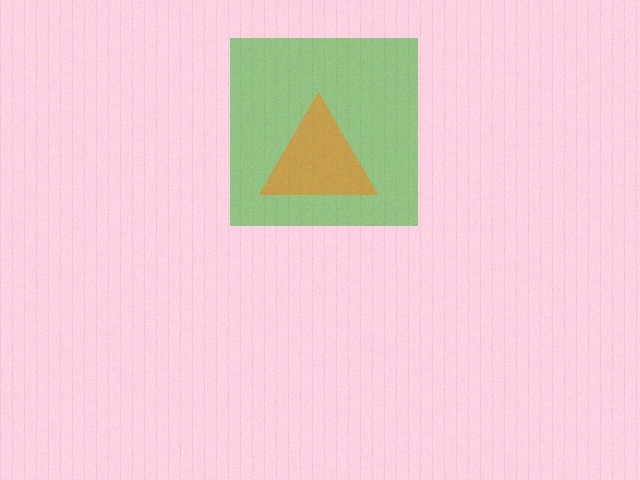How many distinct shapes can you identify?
There are 2 distinct shapes: a green square, an orange triangle.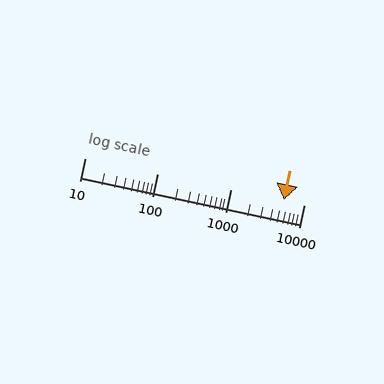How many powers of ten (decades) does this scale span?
The scale spans 3 decades, from 10 to 10000.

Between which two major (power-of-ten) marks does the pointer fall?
The pointer is between 1000 and 10000.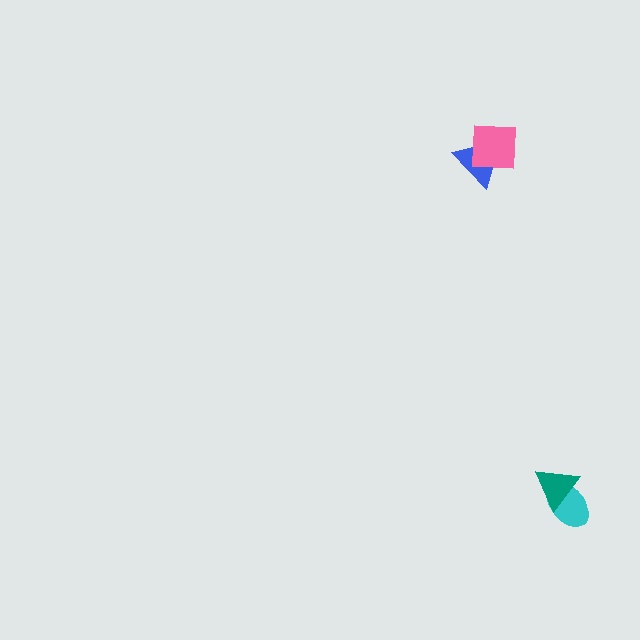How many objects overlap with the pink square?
1 object overlaps with the pink square.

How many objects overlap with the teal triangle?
1 object overlaps with the teal triangle.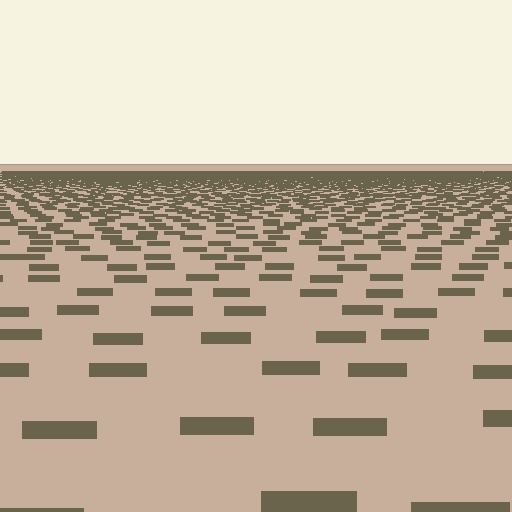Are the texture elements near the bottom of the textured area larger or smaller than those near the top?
Larger. Near the bottom, elements are closer to the viewer and appear at a bigger on-screen size.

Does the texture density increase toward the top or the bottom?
Density increases toward the top.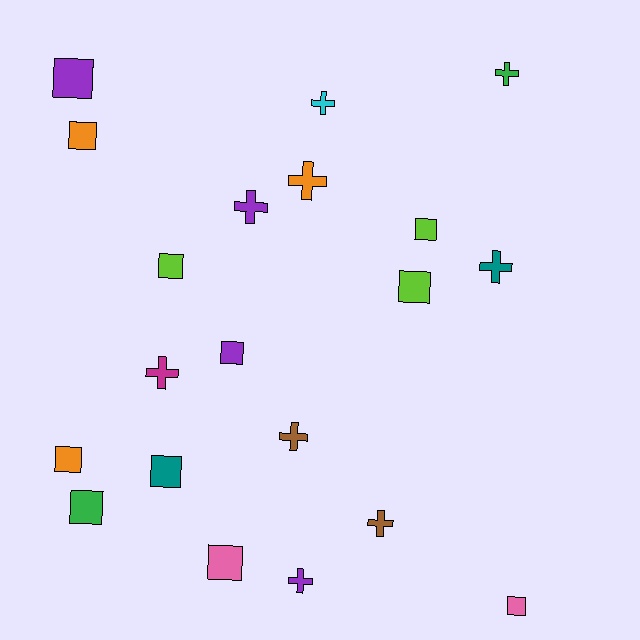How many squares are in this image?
There are 11 squares.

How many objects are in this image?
There are 20 objects.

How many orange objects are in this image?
There are 3 orange objects.